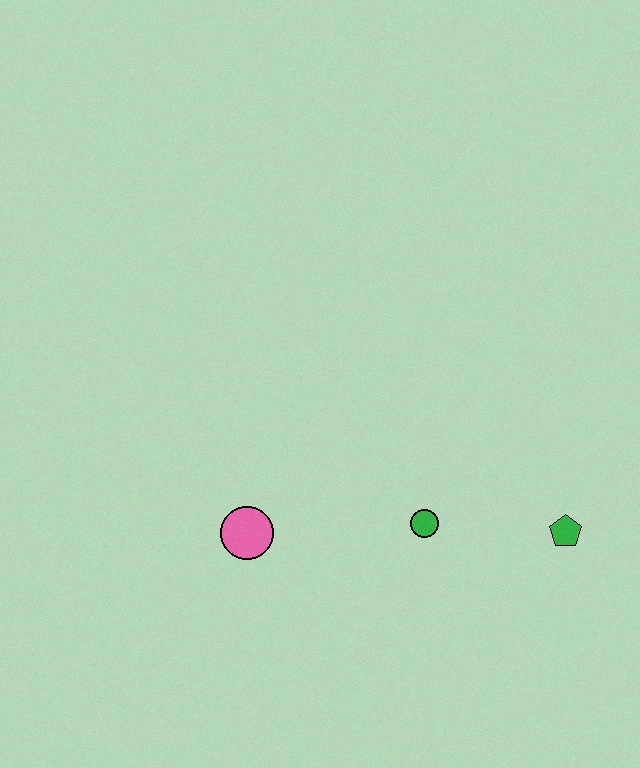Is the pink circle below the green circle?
Yes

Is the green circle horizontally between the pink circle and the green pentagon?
Yes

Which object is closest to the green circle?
The green pentagon is closest to the green circle.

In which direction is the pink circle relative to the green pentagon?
The pink circle is to the left of the green pentagon.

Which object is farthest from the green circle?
The pink circle is farthest from the green circle.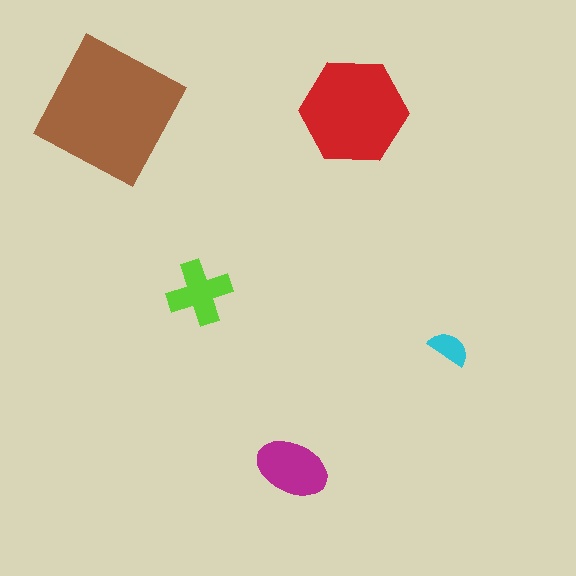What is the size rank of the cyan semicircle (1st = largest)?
5th.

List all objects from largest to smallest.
The brown square, the red hexagon, the magenta ellipse, the lime cross, the cyan semicircle.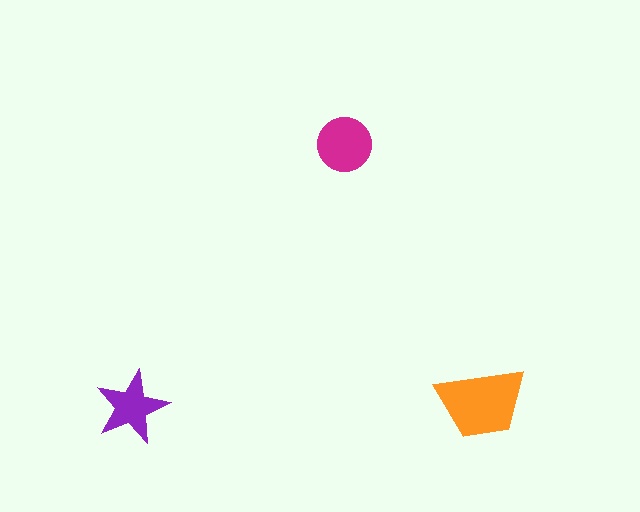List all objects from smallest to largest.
The purple star, the magenta circle, the orange trapezoid.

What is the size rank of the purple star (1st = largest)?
3rd.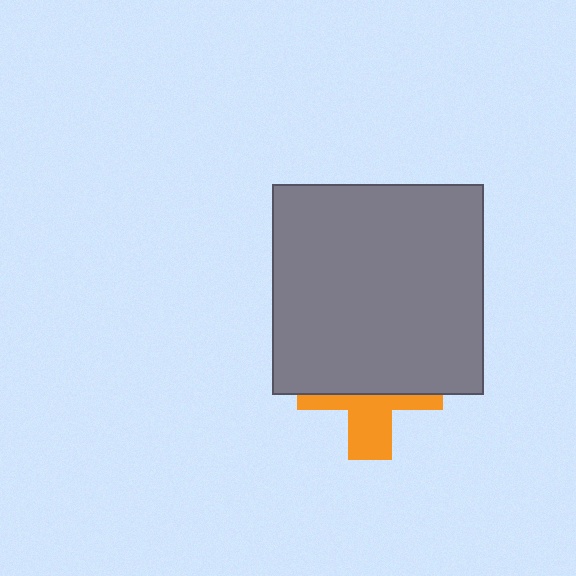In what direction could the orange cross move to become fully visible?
The orange cross could move down. That would shift it out from behind the gray square entirely.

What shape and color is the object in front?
The object in front is a gray square.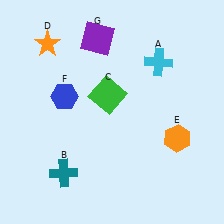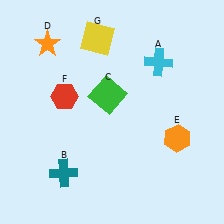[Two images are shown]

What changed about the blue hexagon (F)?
In Image 1, F is blue. In Image 2, it changed to red.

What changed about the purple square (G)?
In Image 1, G is purple. In Image 2, it changed to yellow.